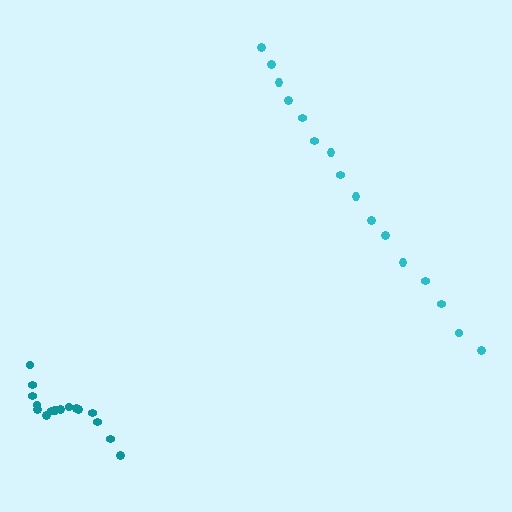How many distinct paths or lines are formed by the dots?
There are 2 distinct paths.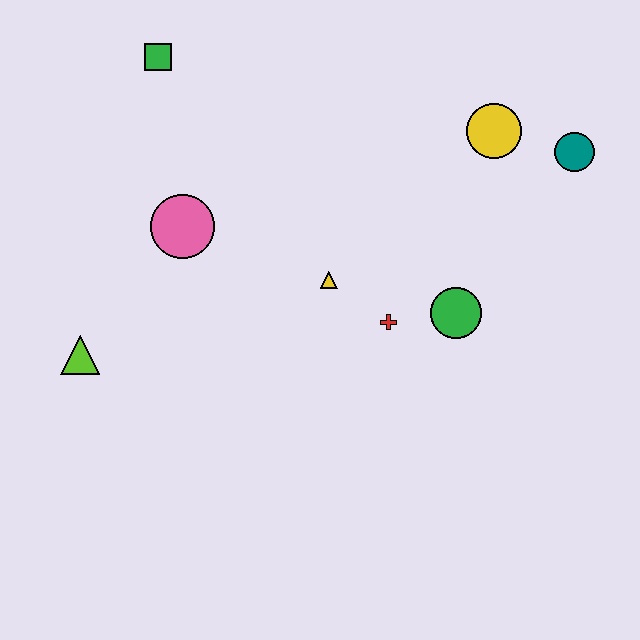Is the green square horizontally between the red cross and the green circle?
No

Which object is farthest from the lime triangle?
The teal circle is farthest from the lime triangle.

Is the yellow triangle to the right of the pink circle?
Yes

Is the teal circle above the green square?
No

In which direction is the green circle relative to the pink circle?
The green circle is to the right of the pink circle.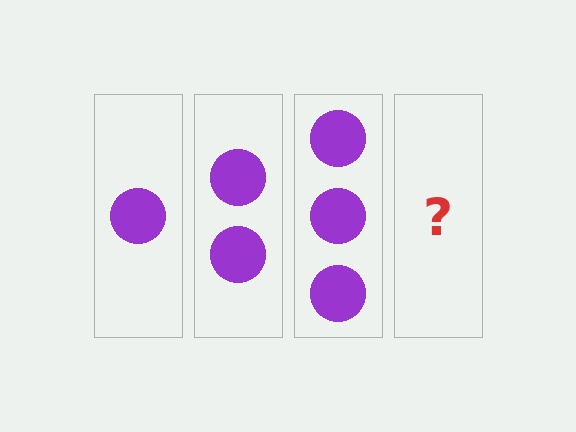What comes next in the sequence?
The next element should be 4 circles.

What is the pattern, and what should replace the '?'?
The pattern is that each step adds one more circle. The '?' should be 4 circles.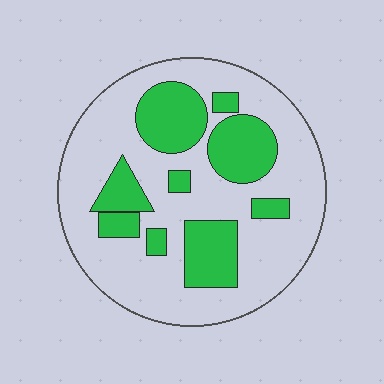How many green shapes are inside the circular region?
9.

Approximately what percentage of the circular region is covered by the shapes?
Approximately 30%.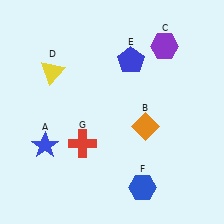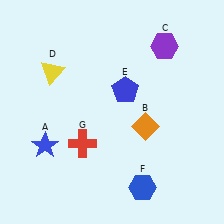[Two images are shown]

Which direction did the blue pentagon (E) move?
The blue pentagon (E) moved down.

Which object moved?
The blue pentagon (E) moved down.